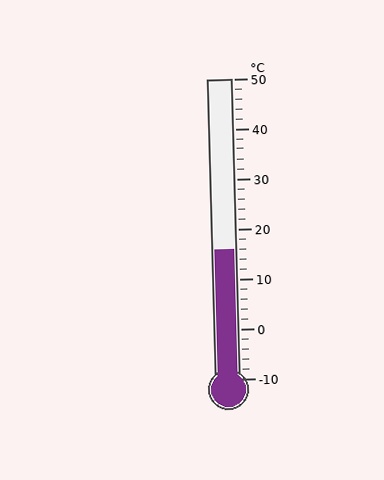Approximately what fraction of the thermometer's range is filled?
The thermometer is filled to approximately 45% of its range.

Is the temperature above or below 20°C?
The temperature is below 20°C.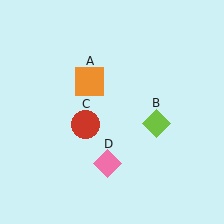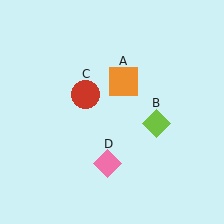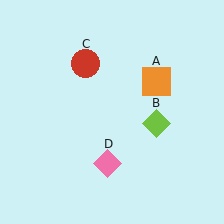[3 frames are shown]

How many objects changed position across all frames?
2 objects changed position: orange square (object A), red circle (object C).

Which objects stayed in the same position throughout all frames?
Lime diamond (object B) and pink diamond (object D) remained stationary.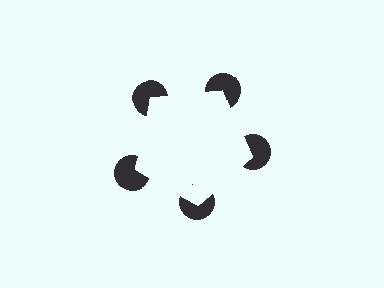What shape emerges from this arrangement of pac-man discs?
An illusory pentagon — its edges are inferred from the aligned wedge cuts in the pac-man discs, not physically drawn.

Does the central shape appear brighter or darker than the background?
It typically appears slightly brighter than the background, even though no actual brightness change is drawn.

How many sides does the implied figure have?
5 sides.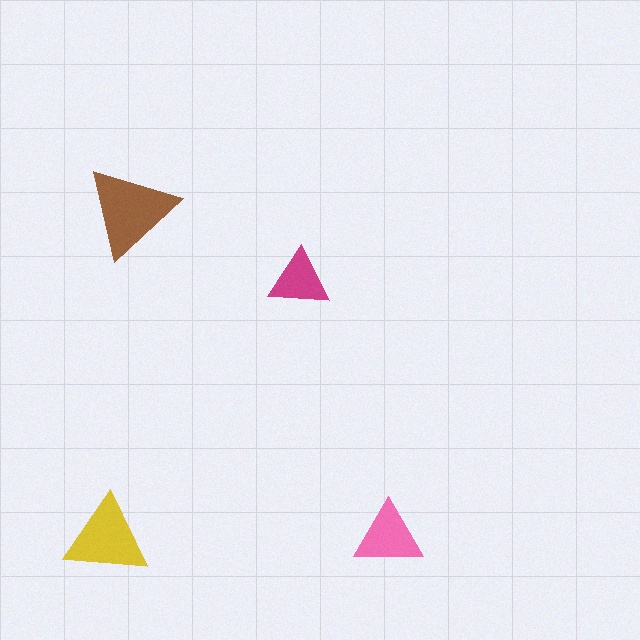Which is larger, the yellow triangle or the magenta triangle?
The yellow one.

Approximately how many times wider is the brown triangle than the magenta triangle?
About 1.5 times wider.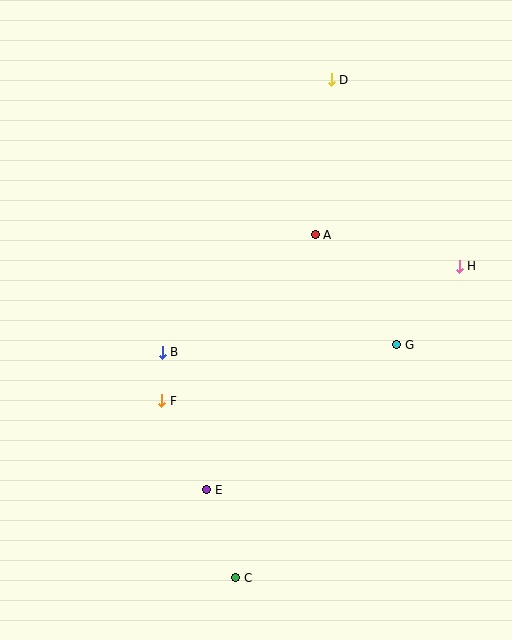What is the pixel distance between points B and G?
The distance between B and G is 235 pixels.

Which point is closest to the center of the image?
Point B at (162, 352) is closest to the center.